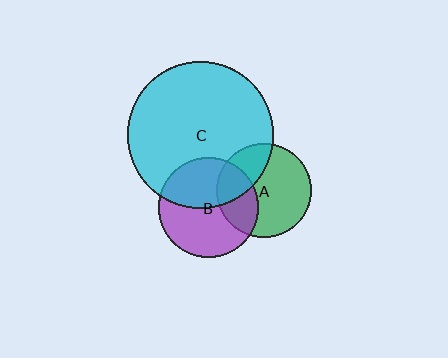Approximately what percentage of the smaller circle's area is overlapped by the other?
Approximately 45%.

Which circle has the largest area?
Circle C (cyan).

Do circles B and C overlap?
Yes.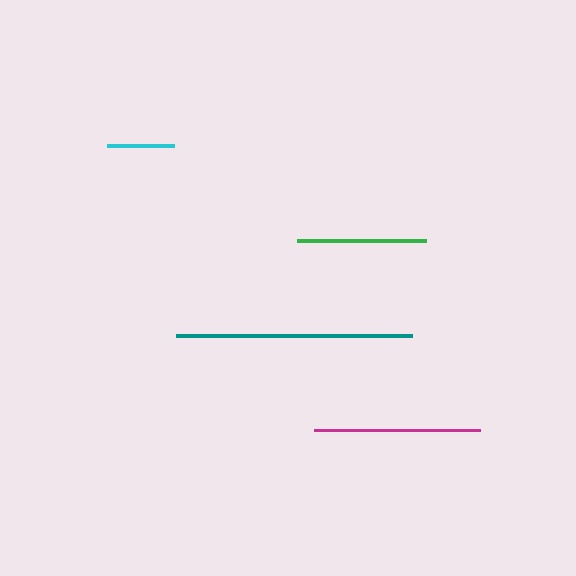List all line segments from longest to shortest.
From longest to shortest: teal, magenta, green, cyan.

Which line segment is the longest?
The teal line is the longest at approximately 236 pixels.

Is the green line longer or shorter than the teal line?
The teal line is longer than the green line.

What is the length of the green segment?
The green segment is approximately 130 pixels long.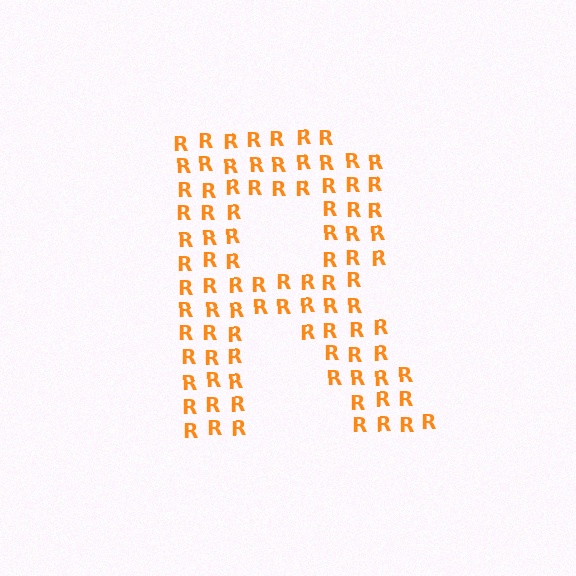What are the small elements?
The small elements are letter R's.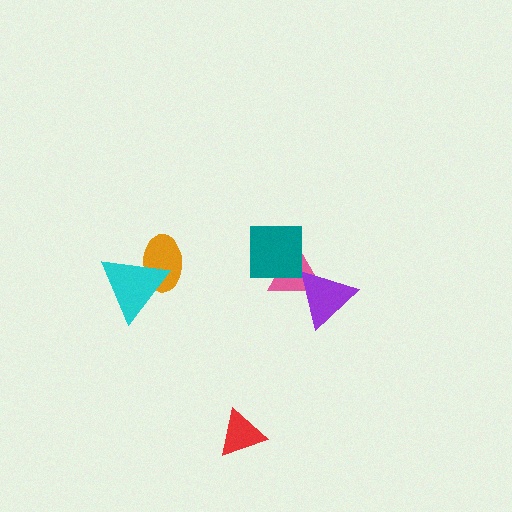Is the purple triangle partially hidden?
No, no other shape covers it.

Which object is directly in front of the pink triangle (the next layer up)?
The purple triangle is directly in front of the pink triangle.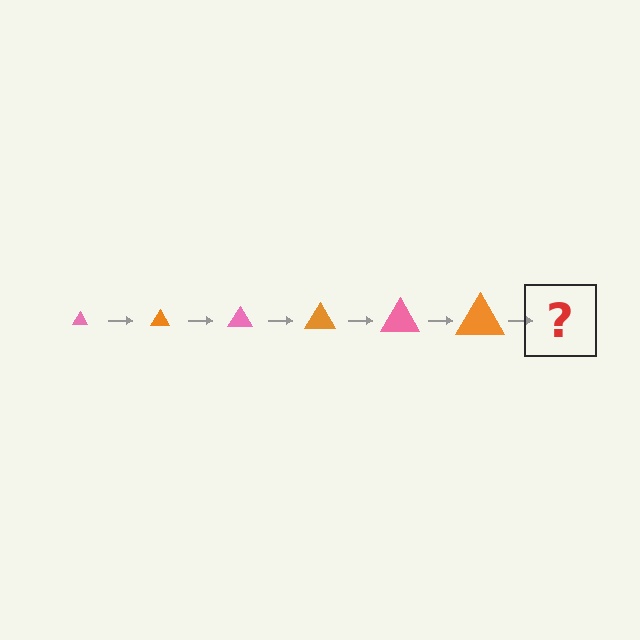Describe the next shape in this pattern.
It should be a pink triangle, larger than the previous one.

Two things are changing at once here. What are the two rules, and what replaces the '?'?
The two rules are that the triangle grows larger each step and the color cycles through pink and orange. The '?' should be a pink triangle, larger than the previous one.